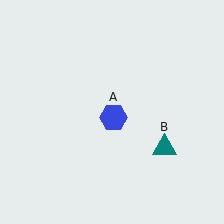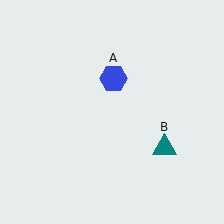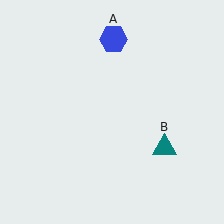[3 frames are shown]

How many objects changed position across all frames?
1 object changed position: blue hexagon (object A).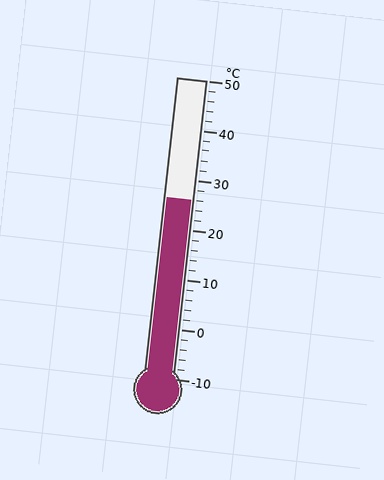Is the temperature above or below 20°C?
The temperature is above 20°C.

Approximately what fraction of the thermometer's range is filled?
The thermometer is filled to approximately 60% of its range.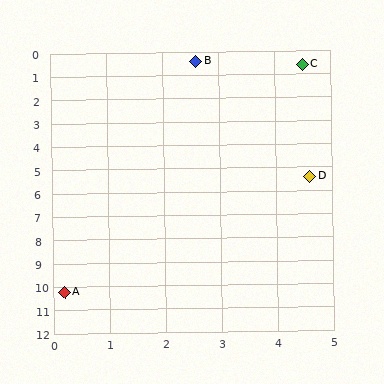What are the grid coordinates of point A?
Point A is at approximately (0.2, 10.2).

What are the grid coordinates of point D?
Point D is at approximately (4.6, 5.4).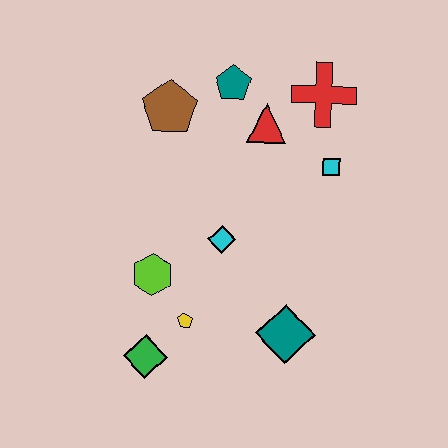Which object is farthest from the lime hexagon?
The red cross is farthest from the lime hexagon.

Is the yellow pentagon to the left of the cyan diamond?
Yes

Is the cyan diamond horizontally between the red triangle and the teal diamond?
No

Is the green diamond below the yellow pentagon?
Yes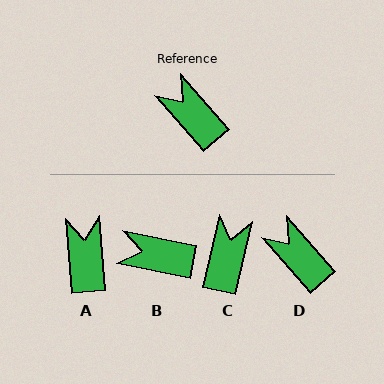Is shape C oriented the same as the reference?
No, it is off by about 54 degrees.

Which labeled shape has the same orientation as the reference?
D.